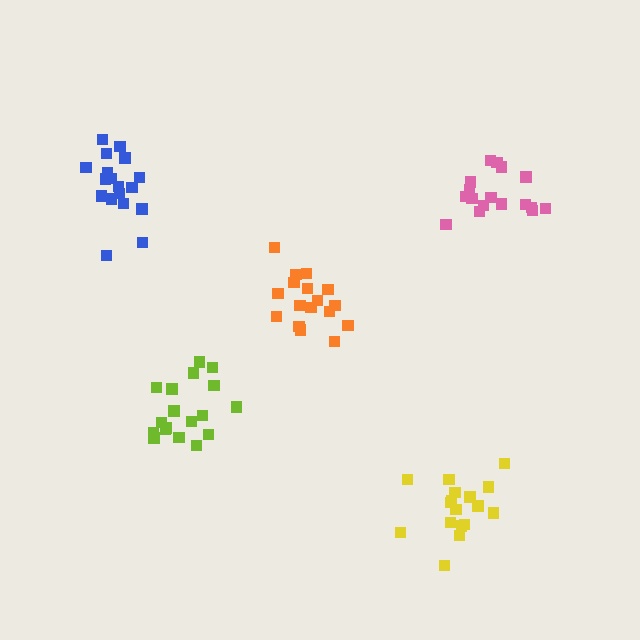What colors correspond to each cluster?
The clusters are colored: lime, blue, orange, pink, yellow.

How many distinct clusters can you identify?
There are 5 distinct clusters.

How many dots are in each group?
Group 1: 18 dots, Group 2: 18 dots, Group 3: 17 dots, Group 4: 17 dots, Group 5: 17 dots (87 total).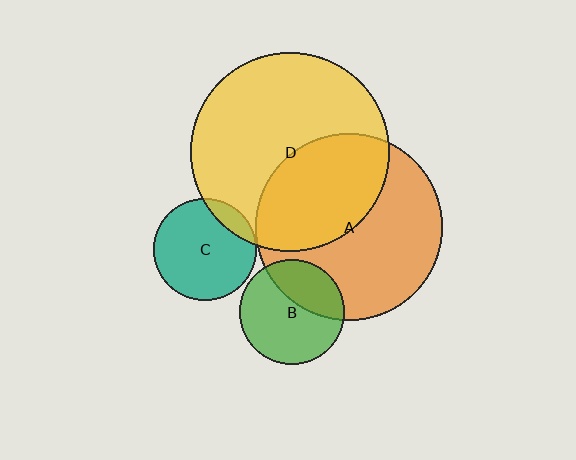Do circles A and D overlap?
Yes.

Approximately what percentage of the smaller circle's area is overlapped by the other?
Approximately 40%.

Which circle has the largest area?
Circle D (yellow).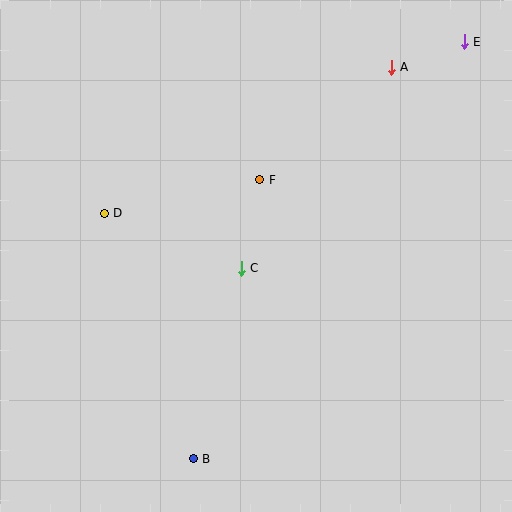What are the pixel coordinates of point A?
Point A is at (391, 67).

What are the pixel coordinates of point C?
Point C is at (241, 268).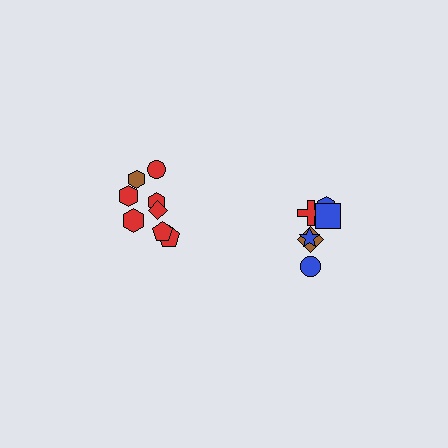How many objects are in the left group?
There are 8 objects.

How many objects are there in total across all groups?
There are 14 objects.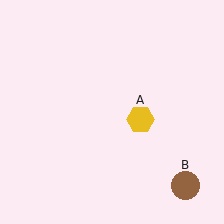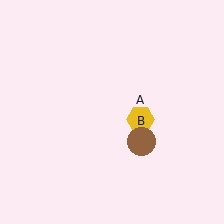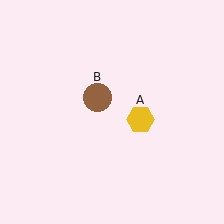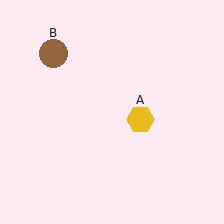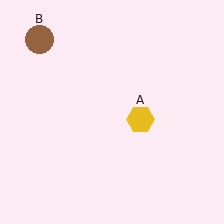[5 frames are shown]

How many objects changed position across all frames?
1 object changed position: brown circle (object B).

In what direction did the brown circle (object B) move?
The brown circle (object B) moved up and to the left.